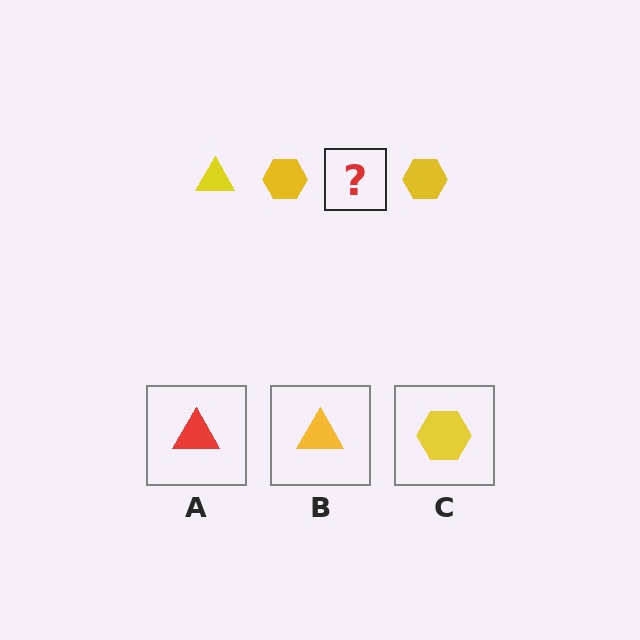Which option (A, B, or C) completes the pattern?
B.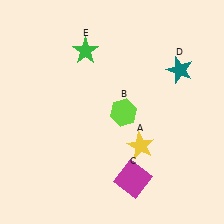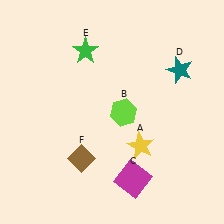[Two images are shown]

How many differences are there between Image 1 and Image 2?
There is 1 difference between the two images.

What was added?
A brown diamond (F) was added in Image 2.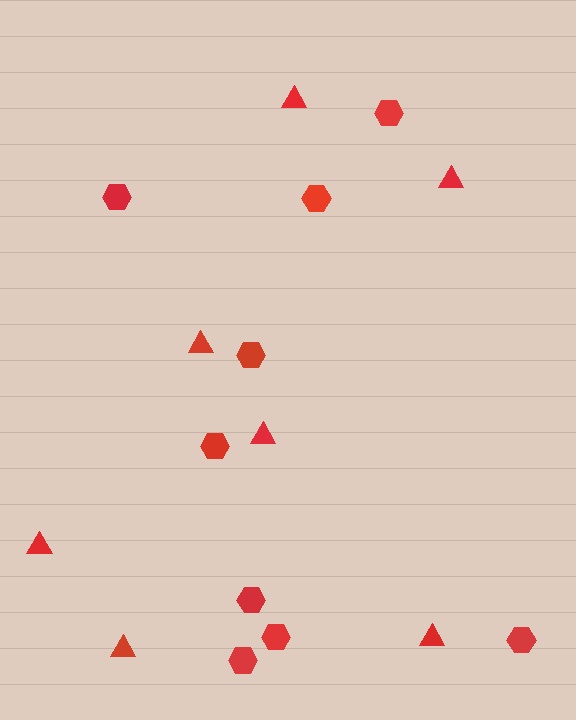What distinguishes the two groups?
There are 2 groups: one group of hexagons (9) and one group of triangles (7).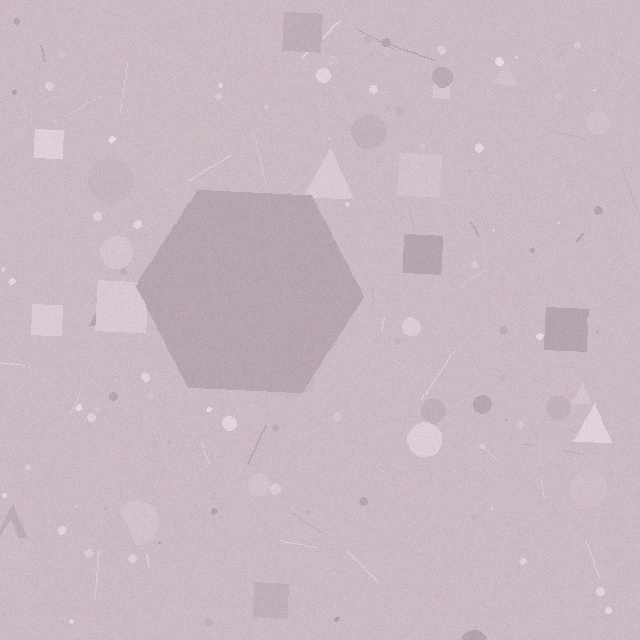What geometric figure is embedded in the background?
A hexagon is embedded in the background.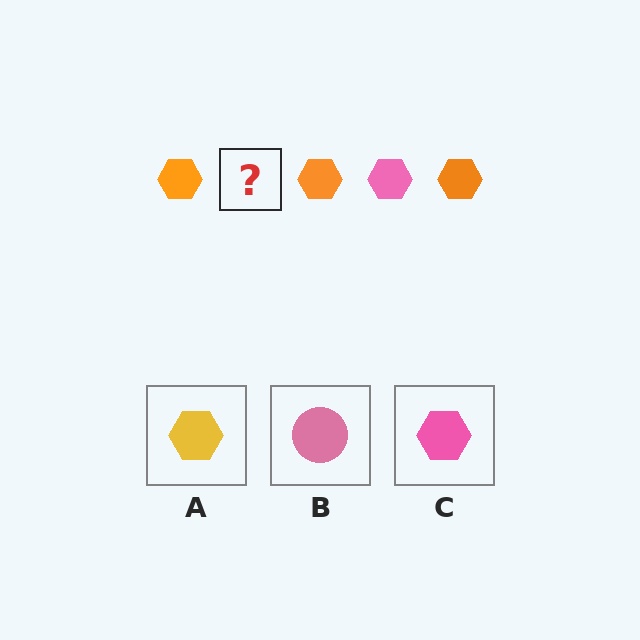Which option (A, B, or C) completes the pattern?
C.